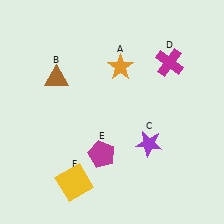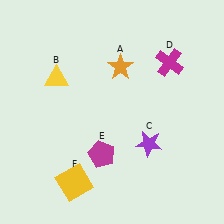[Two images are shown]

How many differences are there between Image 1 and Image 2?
There is 1 difference between the two images.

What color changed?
The triangle (B) changed from brown in Image 1 to yellow in Image 2.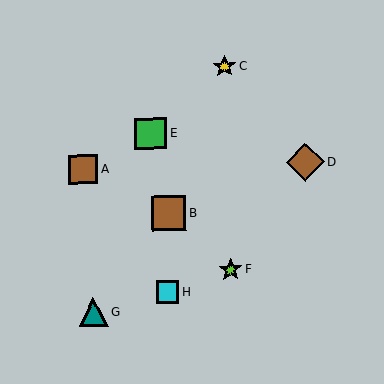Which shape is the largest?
The brown diamond (labeled D) is the largest.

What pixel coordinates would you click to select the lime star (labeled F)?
Click at (231, 270) to select the lime star F.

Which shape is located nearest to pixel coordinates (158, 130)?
The green square (labeled E) at (151, 133) is nearest to that location.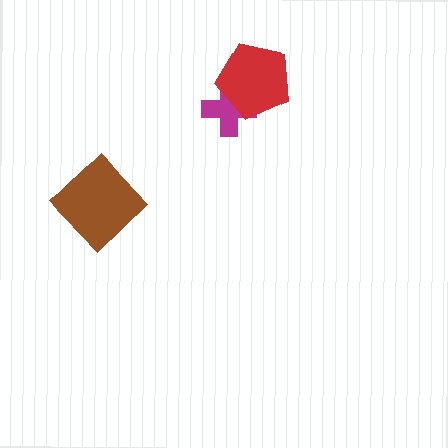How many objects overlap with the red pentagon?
1 object overlaps with the red pentagon.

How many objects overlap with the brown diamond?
0 objects overlap with the brown diamond.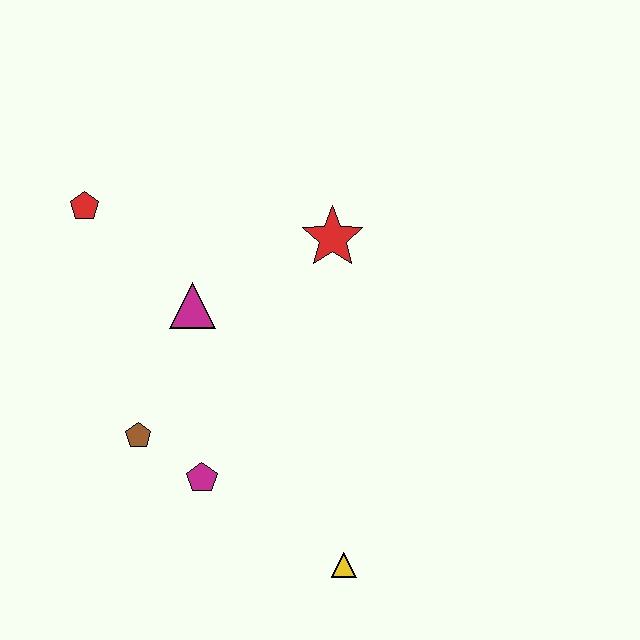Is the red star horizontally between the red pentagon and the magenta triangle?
No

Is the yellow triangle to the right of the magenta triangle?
Yes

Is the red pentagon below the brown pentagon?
No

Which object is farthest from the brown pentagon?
The red star is farthest from the brown pentagon.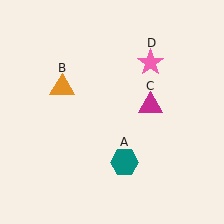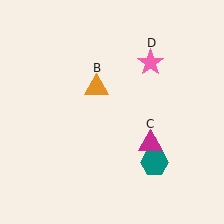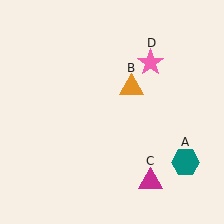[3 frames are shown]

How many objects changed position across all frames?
3 objects changed position: teal hexagon (object A), orange triangle (object B), magenta triangle (object C).